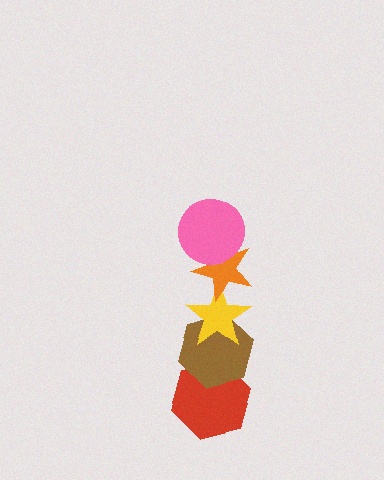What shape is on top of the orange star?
The pink circle is on top of the orange star.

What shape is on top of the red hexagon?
The brown hexagon is on top of the red hexagon.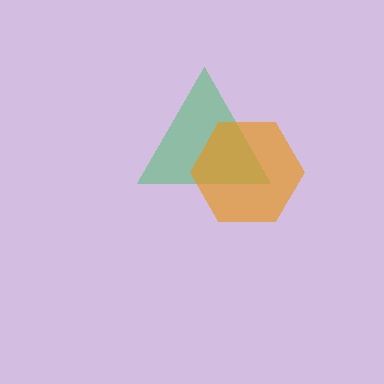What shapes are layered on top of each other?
The layered shapes are: a green triangle, an orange hexagon.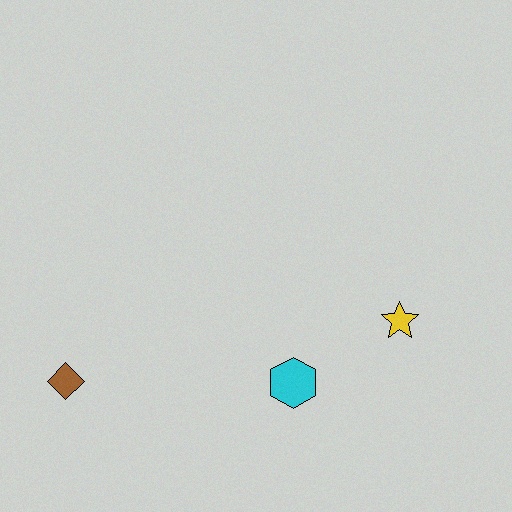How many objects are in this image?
There are 3 objects.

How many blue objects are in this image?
There are no blue objects.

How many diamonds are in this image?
There is 1 diamond.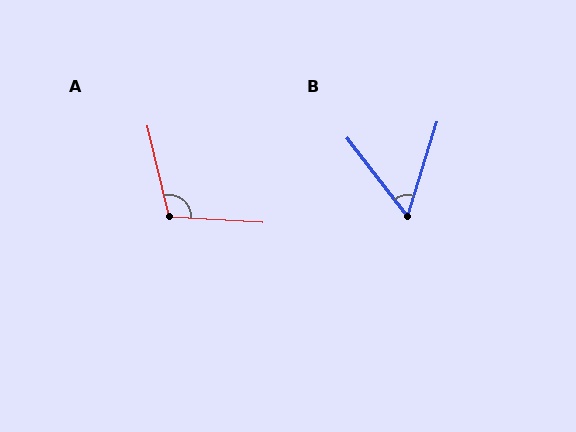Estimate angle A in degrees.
Approximately 107 degrees.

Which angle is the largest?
A, at approximately 107 degrees.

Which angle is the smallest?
B, at approximately 55 degrees.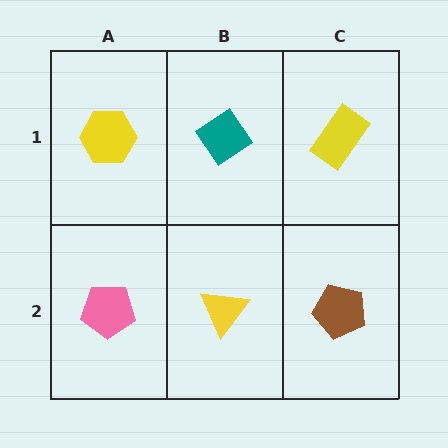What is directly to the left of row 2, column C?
A yellow triangle.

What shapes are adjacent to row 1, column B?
A yellow triangle (row 2, column B), a yellow hexagon (row 1, column A), a yellow rectangle (row 1, column C).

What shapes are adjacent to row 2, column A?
A yellow hexagon (row 1, column A), a yellow triangle (row 2, column B).